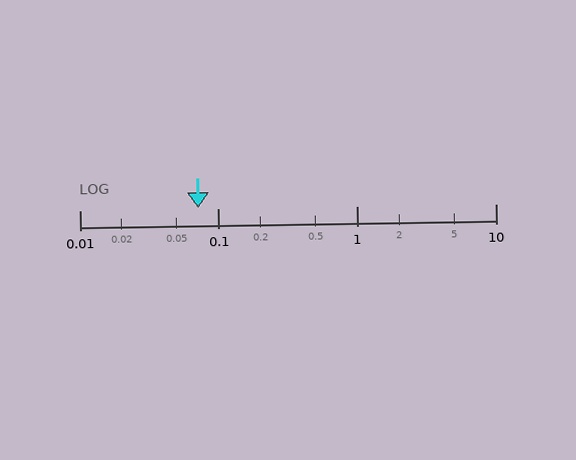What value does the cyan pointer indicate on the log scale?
The pointer indicates approximately 0.072.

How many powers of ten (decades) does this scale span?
The scale spans 3 decades, from 0.01 to 10.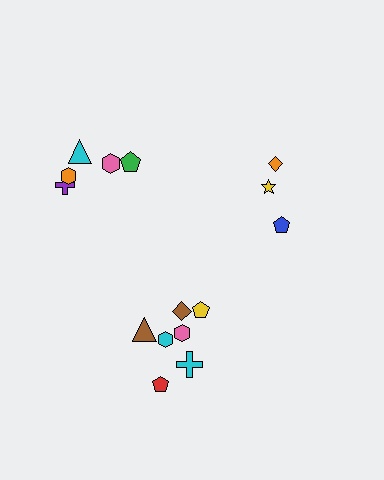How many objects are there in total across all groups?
There are 15 objects.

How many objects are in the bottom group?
There are 7 objects.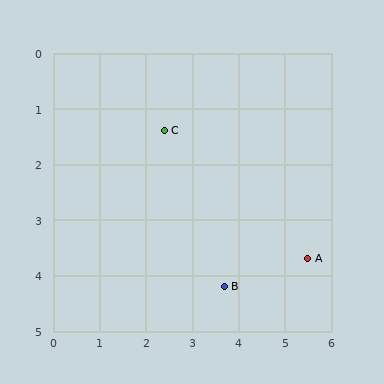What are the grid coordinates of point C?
Point C is at approximately (2.4, 1.4).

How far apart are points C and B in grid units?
Points C and B are about 3.1 grid units apart.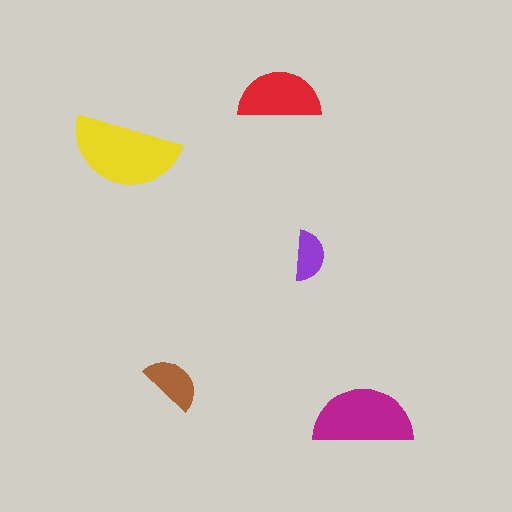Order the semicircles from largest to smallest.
the yellow one, the magenta one, the red one, the brown one, the purple one.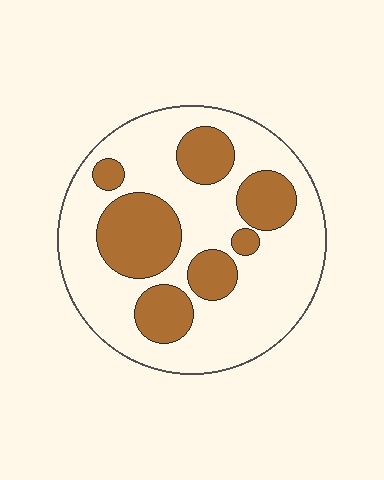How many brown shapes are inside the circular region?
7.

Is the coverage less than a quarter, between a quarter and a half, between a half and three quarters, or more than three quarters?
Between a quarter and a half.